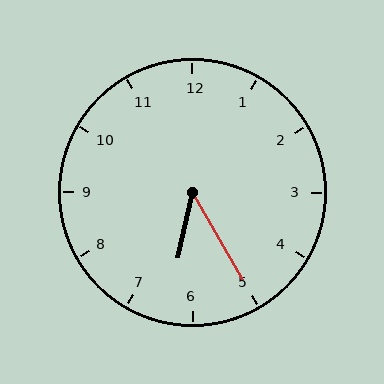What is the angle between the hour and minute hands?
Approximately 42 degrees.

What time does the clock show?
6:25.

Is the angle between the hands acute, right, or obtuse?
It is acute.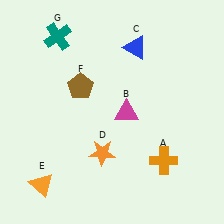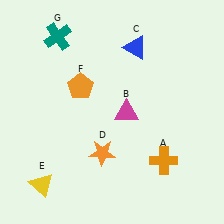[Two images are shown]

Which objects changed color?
E changed from orange to yellow. F changed from brown to orange.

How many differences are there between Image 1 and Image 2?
There are 2 differences between the two images.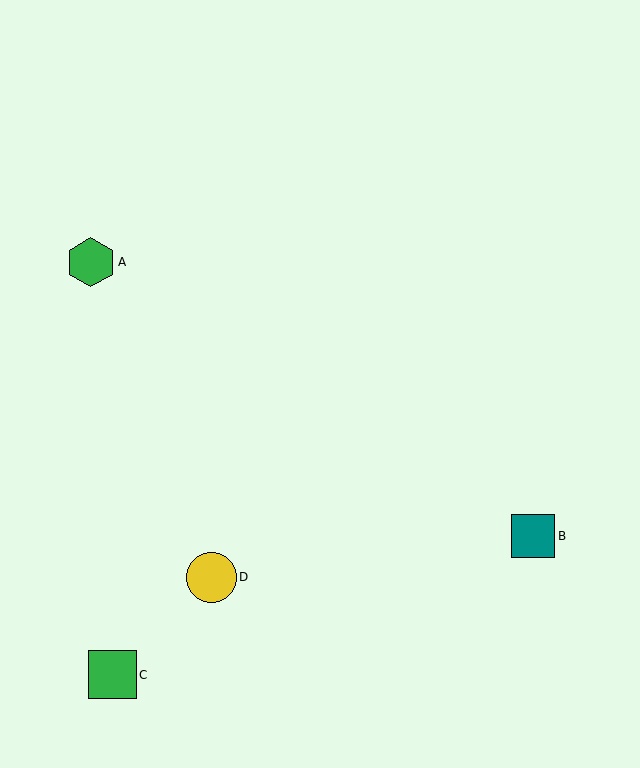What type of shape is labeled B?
Shape B is a teal square.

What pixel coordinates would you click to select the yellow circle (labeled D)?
Click at (211, 577) to select the yellow circle D.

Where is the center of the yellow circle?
The center of the yellow circle is at (211, 577).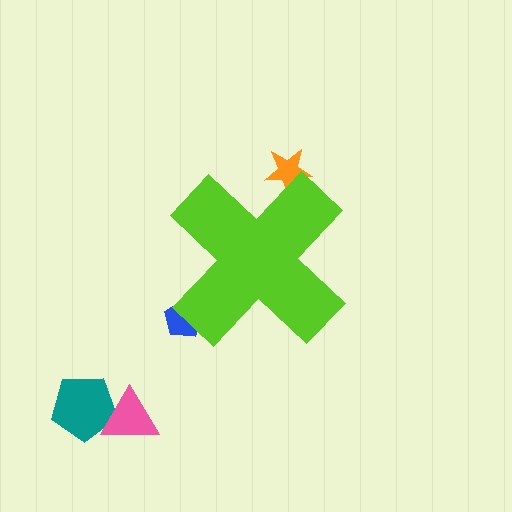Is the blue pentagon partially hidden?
Yes, the blue pentagon is partially hidden behind the lime cross.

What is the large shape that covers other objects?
A lime cross.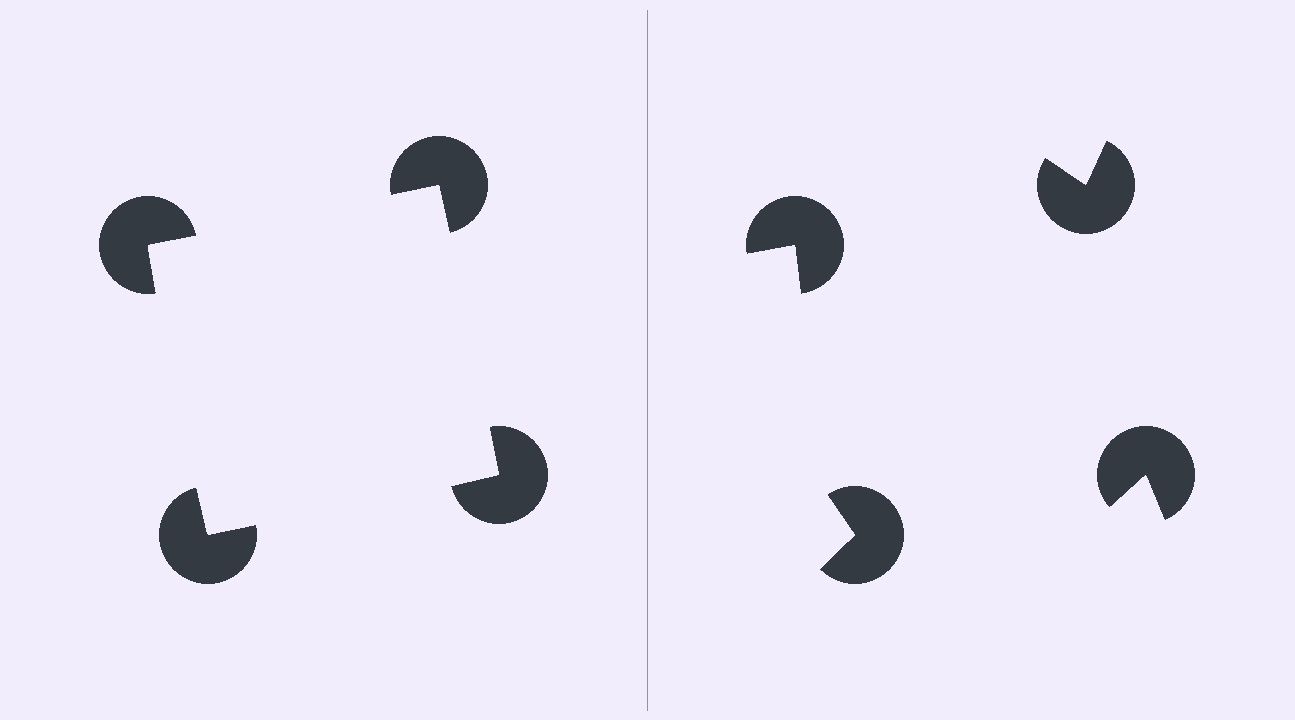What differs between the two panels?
The pac-man discs are positioned identically on both sides; only the wedge orientations differ. On the left they align to a square; on the right they are misaligned.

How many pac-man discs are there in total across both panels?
8 — 4 on each side.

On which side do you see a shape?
An illusory square appears on the left side. On the right side the wedge cuts are rotated, so no coherent shape forms.